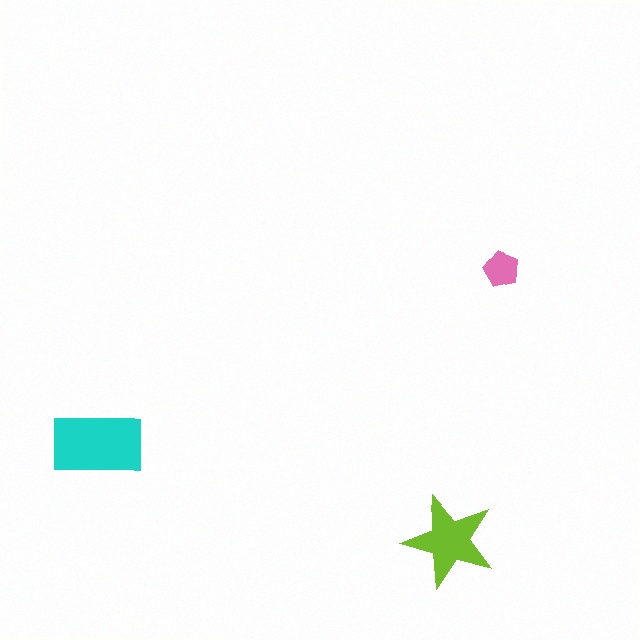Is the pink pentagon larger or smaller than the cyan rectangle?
Smaller.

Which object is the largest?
The cyan rectangle.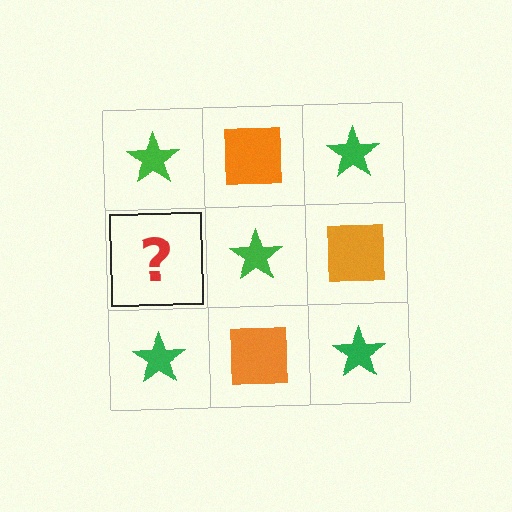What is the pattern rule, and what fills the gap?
The rule is that it alternates green star and orange square in a checkerboard pattern. The gap should be filled with an orange square.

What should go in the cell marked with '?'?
The missing cell should contain an orange square.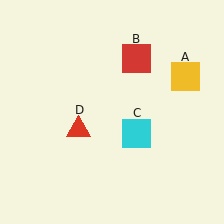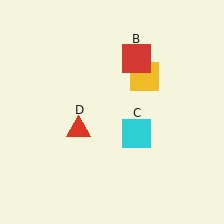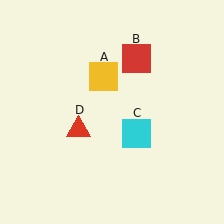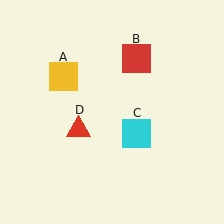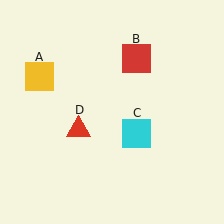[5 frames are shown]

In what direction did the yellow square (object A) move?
The yellow square (object A) moved left.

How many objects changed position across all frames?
1 object changed position: yellow square (object A).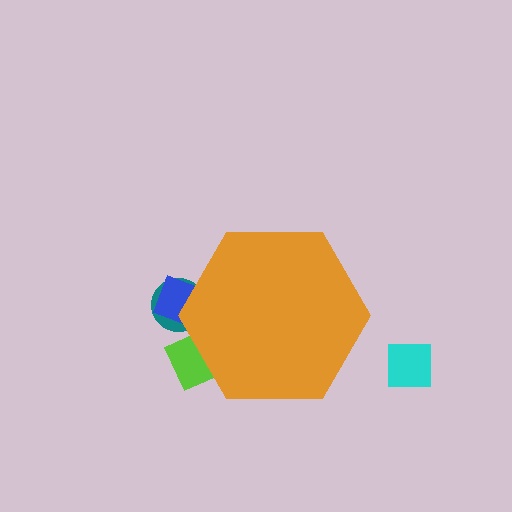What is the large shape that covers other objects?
An orange hexagon.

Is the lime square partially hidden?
Yes, the lime square is partially hidden behind the orange hexagon.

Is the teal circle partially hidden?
Yes, the teal circle is partially hidden behind the orange hexagon.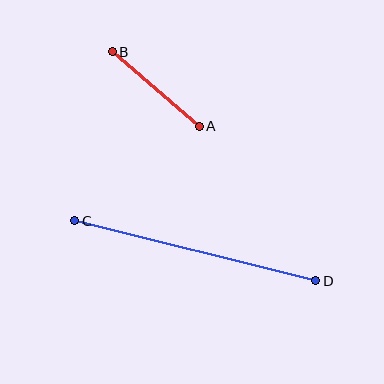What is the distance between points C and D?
The distance is approximately 249 pixels.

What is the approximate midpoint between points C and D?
The midpoint is at approximately (195, 251) pixels.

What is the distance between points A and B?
The distance is approximately 115 pixels.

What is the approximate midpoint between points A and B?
The midpoint is at approximately (156, 89) pixels.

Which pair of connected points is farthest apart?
Points C and D are farthest apart.